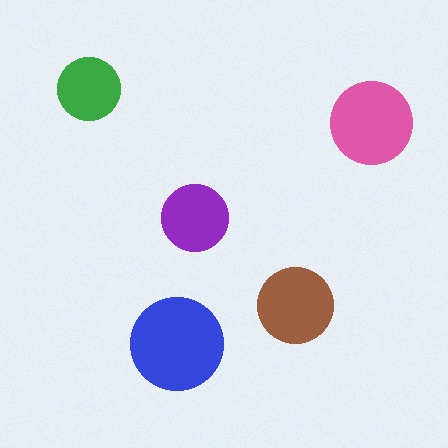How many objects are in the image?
There are 5 objects in the image.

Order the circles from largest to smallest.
the blue one, the pink one, the brown one, the purple one, the green one.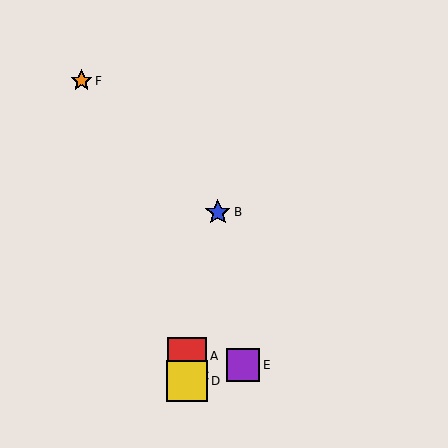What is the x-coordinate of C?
Object C is at x≈187.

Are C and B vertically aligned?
No, C is at x≈187 and B is at x≈218.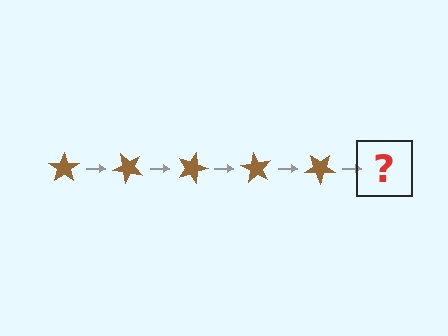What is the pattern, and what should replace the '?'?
The pattern is that the star rotates 45 degrees each step. The '?' should be a brown star rotated 225 degrees.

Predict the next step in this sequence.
The next step is a brown star rotated 225 degrees.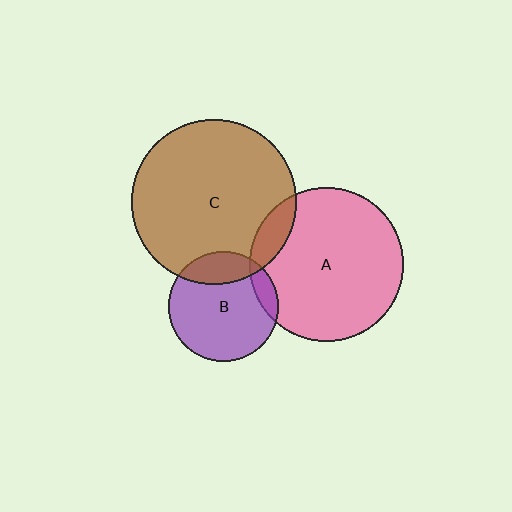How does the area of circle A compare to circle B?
Approximately 2.0 times.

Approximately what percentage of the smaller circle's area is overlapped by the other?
Approximately 10%.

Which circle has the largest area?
Circle C (brown).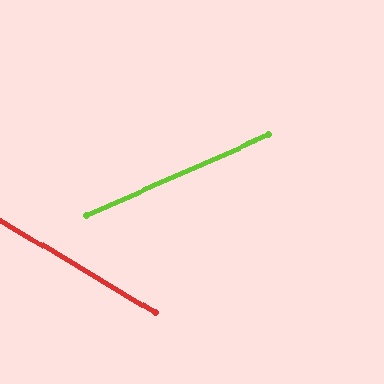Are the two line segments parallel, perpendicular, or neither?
Neither parallel nor perpendicular — they differ by about 54°.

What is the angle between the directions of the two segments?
Approximately 54 degrees.